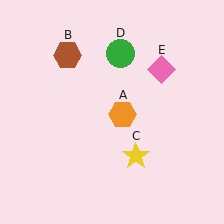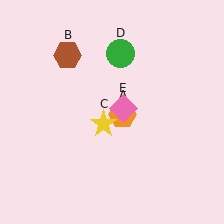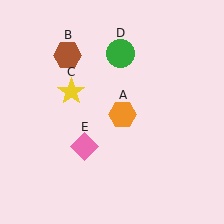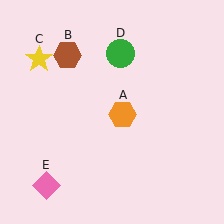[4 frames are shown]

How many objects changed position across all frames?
2 objects changed position: yellow star (object C), pink diamond (object E).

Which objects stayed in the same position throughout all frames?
Orange hexagon (object A) and brown hexagon (object B) and green circle (object D) remained stationary.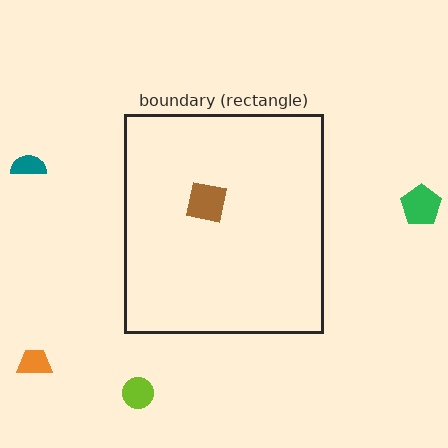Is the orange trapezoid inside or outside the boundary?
Outside.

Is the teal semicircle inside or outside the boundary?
Outside.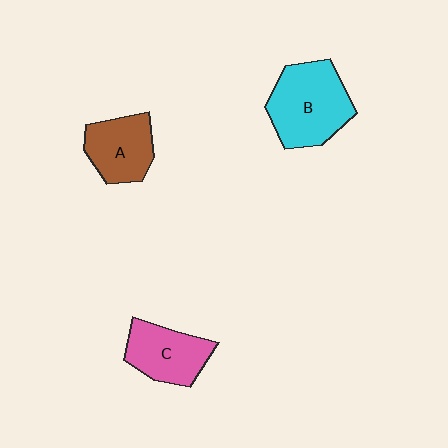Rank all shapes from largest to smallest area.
From largest to smallest: B (cyan), C (pink), A (brown).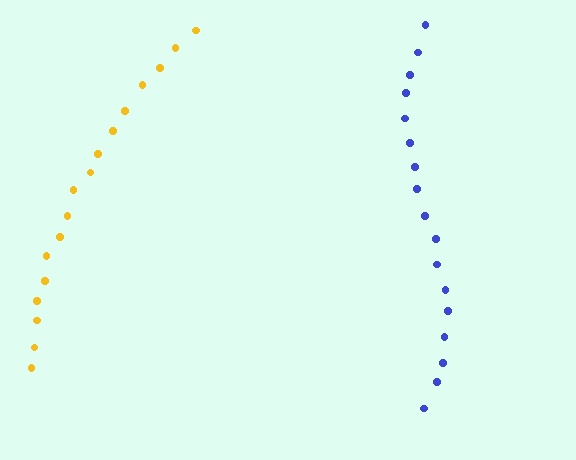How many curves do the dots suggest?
There are 2 distinct paths.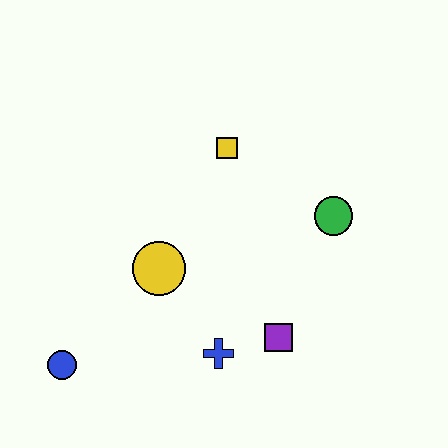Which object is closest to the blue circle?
The yellow circle is closest to the blue circle.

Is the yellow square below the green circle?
No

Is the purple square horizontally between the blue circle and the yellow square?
No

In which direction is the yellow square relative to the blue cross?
The yellow square is above the blue cross.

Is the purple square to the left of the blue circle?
No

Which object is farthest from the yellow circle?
The green circle is farthest from the yellow circle.